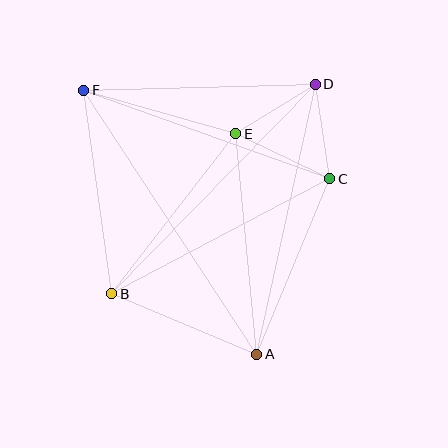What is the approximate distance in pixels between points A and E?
The distance between A and E is approximately 221 pixels.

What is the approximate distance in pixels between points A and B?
The distance between A and B is approximately 157 pixels.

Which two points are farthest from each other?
Points A and F are farthest from each other.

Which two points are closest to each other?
Points D and E are closest to each other.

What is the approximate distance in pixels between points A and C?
The distance between A and C is approximately 190 pixels.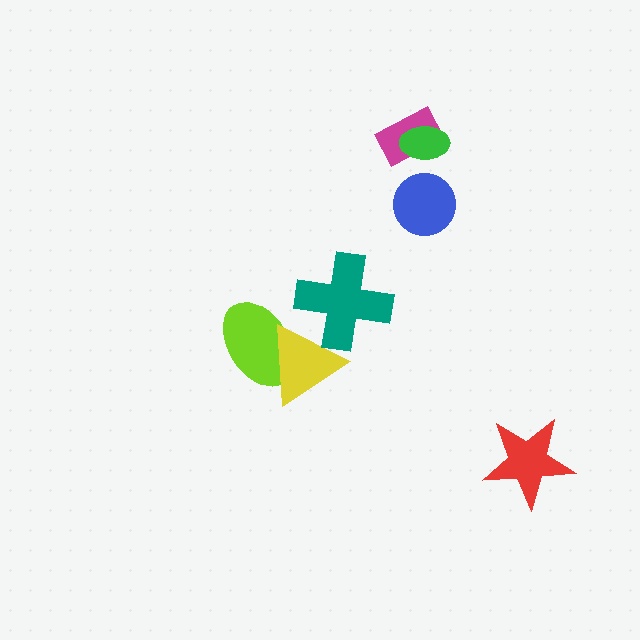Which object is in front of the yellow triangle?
The teal cross is in front of the yellow triangle.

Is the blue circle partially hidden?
No, no other shape covers it.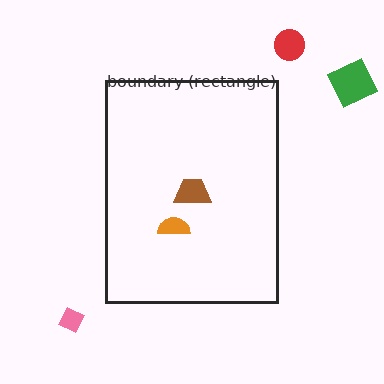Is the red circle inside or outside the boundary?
Outside.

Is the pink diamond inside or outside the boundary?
Outside.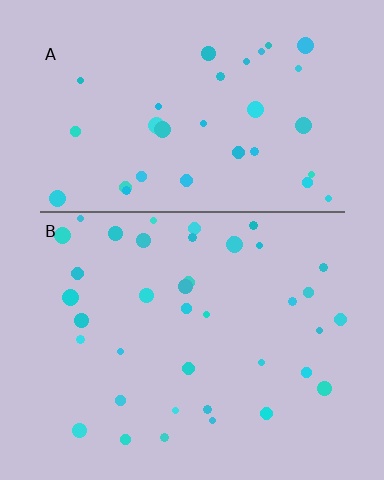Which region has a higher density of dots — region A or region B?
B (the bottom).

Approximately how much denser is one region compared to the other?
Approximately 1.2× — region B over region A.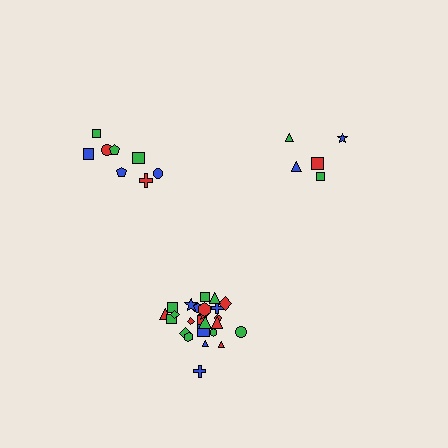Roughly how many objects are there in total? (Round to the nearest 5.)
Roughly 40 objects in total.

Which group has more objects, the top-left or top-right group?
The top-left group.